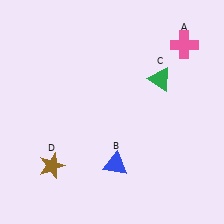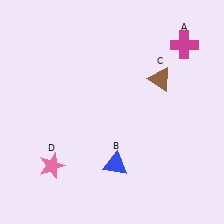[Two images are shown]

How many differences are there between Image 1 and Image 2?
There are 3 differences between the two images.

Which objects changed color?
A changed from pink to magenta. C changed from green to brown. D changed from brown to pink.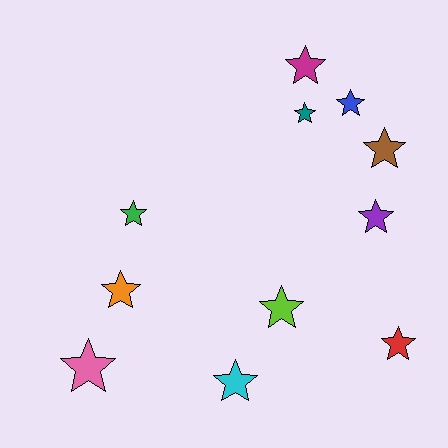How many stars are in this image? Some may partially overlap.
There are 11 stars.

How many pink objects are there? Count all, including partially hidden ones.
There is 1 pink object.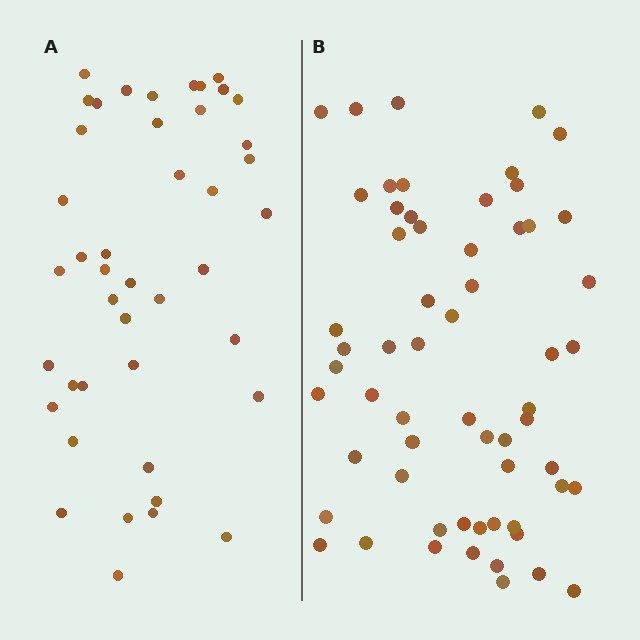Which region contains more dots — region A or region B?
Region B (the right region) has more dots.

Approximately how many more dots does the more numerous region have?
Region B has approximately 15 more dots than region A.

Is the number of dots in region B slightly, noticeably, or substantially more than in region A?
Region B has noticeably more, but not dramatically so. The ratio is roughly 1.4 to 1.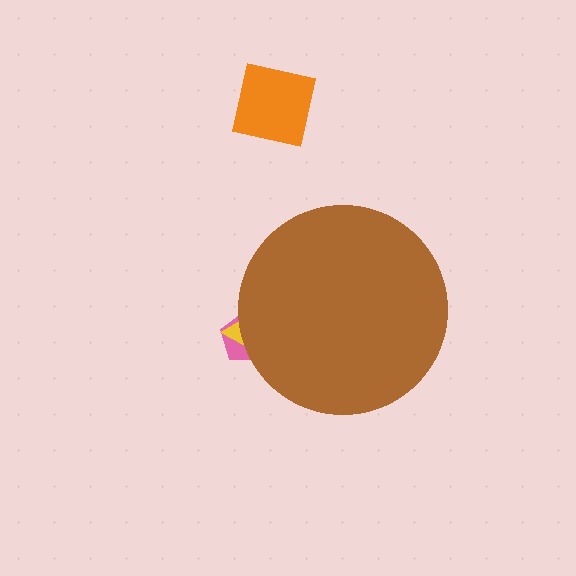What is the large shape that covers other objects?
A brown circle.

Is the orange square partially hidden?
No, the orange square is fully visible.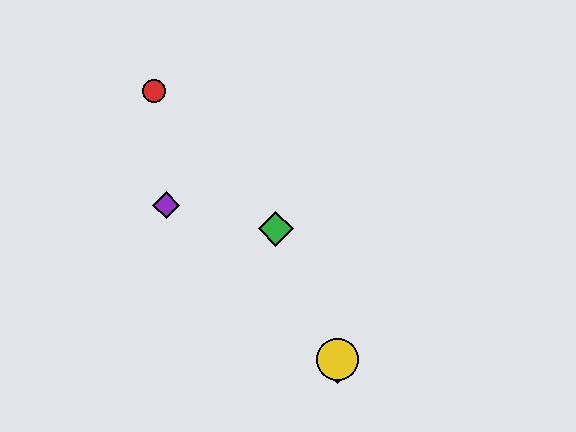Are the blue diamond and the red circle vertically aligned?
No, the blue diamond is at x≈337 and the red circle is at x≈154.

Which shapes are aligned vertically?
The blue diamond, the yellow circle are aligned vertically.